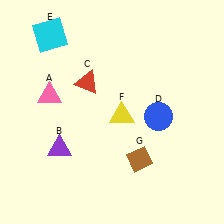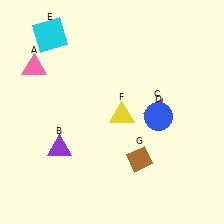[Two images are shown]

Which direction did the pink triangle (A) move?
The pink triangle (A) moved up.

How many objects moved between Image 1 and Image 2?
2 objects moved between the two images.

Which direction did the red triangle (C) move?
The red triangle (C) moved right.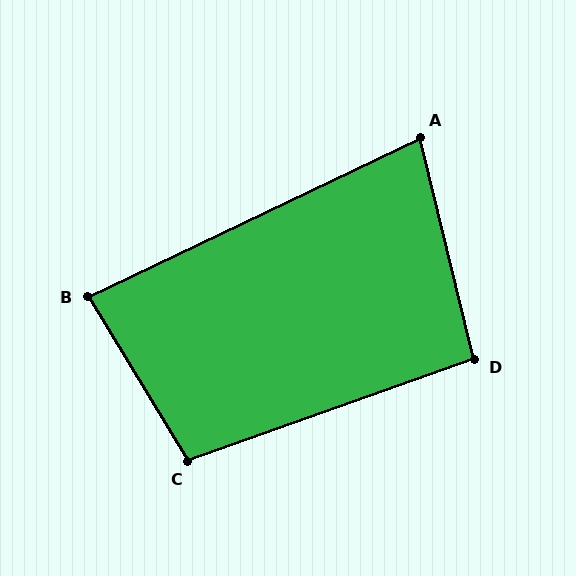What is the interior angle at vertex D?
Approximately 96 degrees (obtuse).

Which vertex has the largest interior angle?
C, at approximately 102 degrees.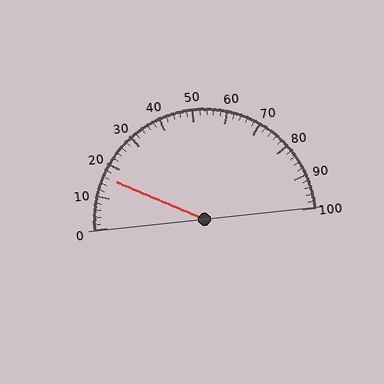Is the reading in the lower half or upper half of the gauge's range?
The reading is in the lower half of the range (0 to 100).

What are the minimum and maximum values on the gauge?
The gauge ranges from 0 to 100.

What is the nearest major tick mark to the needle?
The nearest major tick mark is 20.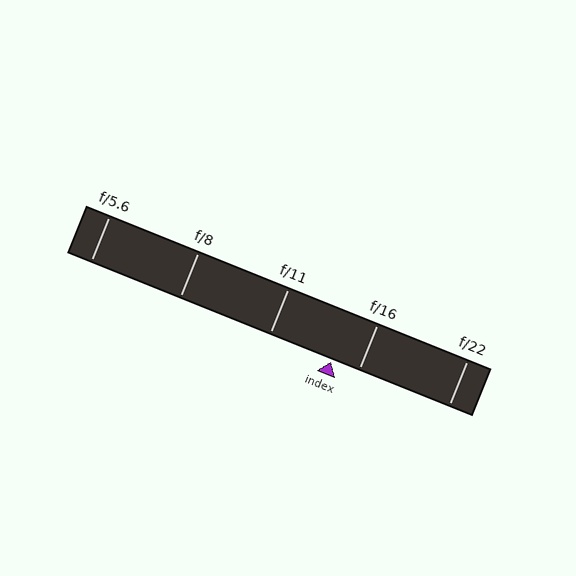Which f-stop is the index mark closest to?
The index mark is closest to f/16.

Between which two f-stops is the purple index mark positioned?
The index mark is between f/11 and f/16.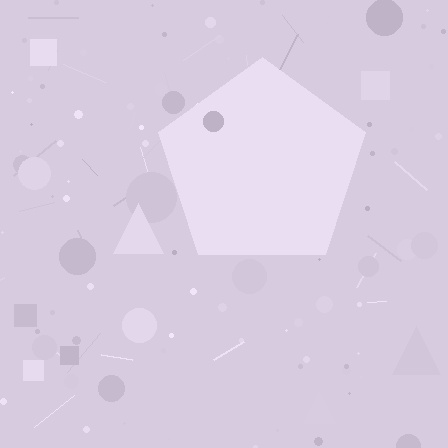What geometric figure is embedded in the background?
A pentagon is embedded in the background.